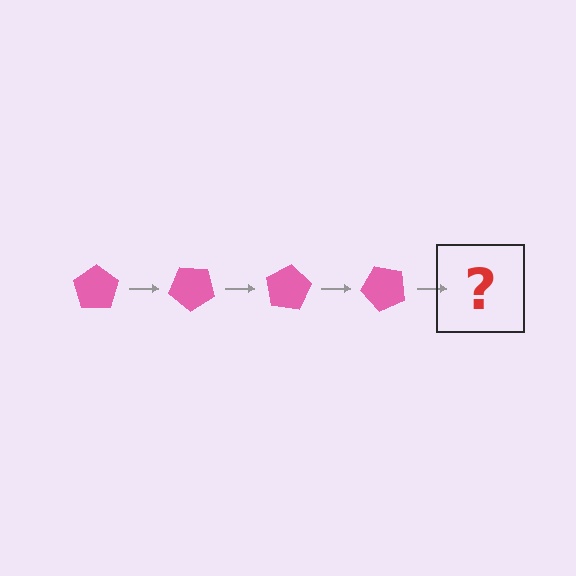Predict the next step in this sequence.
The next step is a pink pentagon rotated 160 degrees.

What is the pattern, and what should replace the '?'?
The pattern is that the pentagon rotates 40 degrees each step. The '?' should be a pink pentagon rotated 160 degrees.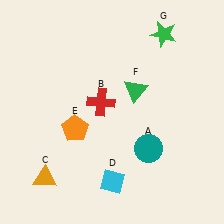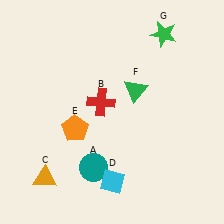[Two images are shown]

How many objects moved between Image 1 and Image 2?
1 object moved between the two images.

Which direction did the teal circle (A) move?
The teal circle (A) moved left.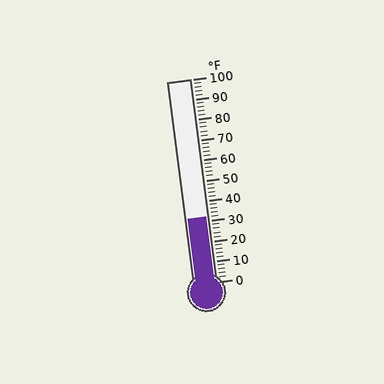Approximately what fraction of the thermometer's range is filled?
The thermometer is filled to approximately 30% of its range.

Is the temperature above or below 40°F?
The temperature is below 40°F.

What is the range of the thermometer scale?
The thermometer scale ranges from 0°F to 100°F.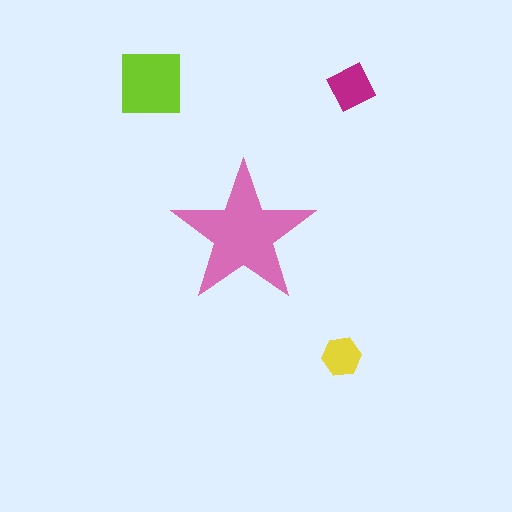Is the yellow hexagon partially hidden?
No, the yellow hexagon is fully visible.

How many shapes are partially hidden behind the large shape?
0 shapes are partially hidden.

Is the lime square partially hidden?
No, the lime square is fully visible.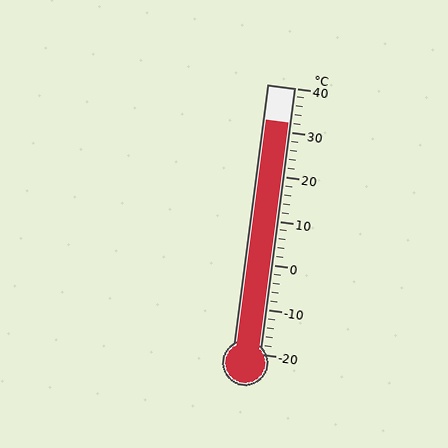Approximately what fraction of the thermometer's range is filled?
The thermometer is filled to approximately 85% of its range.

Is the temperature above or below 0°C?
The temperature is above 0°C.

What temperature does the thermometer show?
The thermometer shows approximately 32°C.